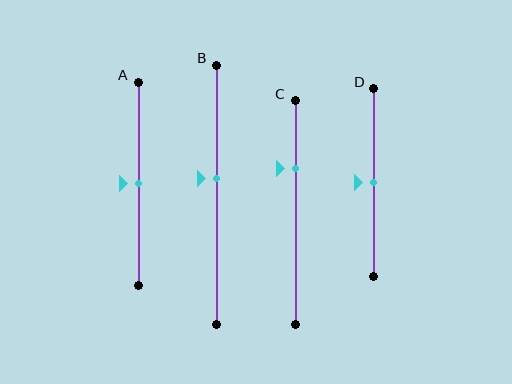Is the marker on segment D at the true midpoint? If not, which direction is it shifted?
Yes, the marker on segment D is at the true midpoint.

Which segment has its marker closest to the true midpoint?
Segment A has its marker closest to the true midpoint.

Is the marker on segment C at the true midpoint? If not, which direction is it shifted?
No, the marker on segment C is shifted upward by about 20% of the segment length.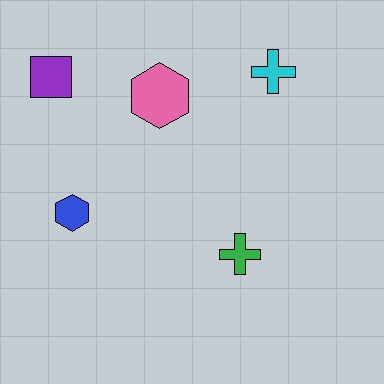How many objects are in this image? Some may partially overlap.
There are 5 objects.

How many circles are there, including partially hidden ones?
There are no circles.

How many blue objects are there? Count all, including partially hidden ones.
There is 1 blue object.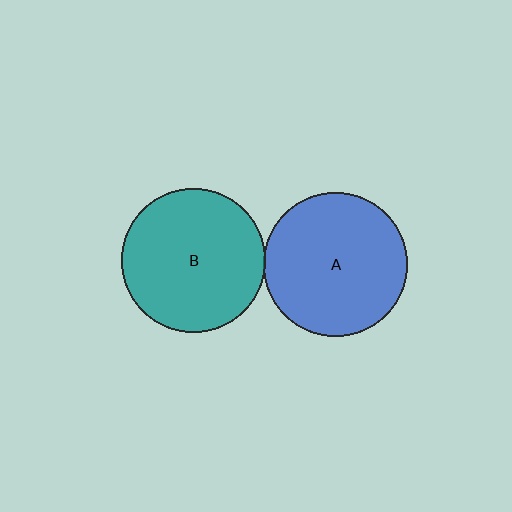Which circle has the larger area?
Circle A (blue).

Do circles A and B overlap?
Yes.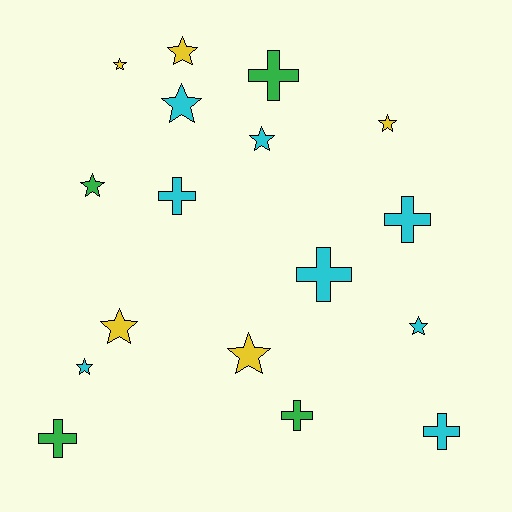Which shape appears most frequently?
Star, with 10 objects.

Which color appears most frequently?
Cyan, with 8 objects.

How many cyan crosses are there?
There are 4 cyan crosses.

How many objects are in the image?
There are 17 objects.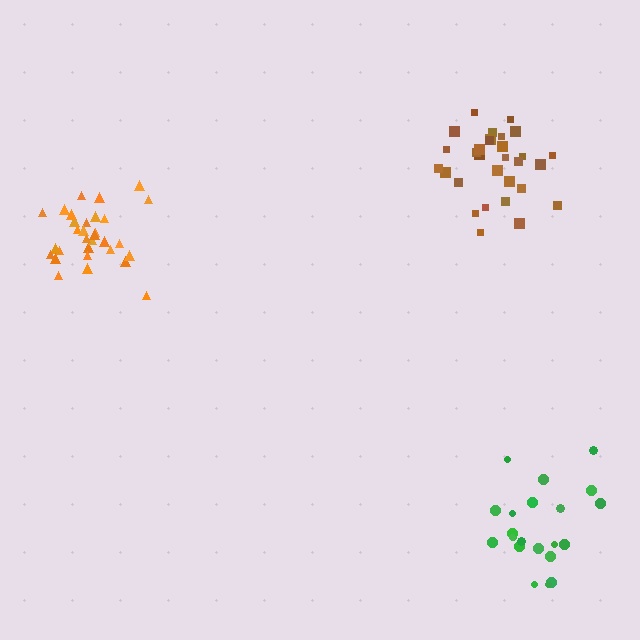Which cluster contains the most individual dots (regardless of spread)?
Orange (31).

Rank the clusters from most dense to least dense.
orange, brown, green.